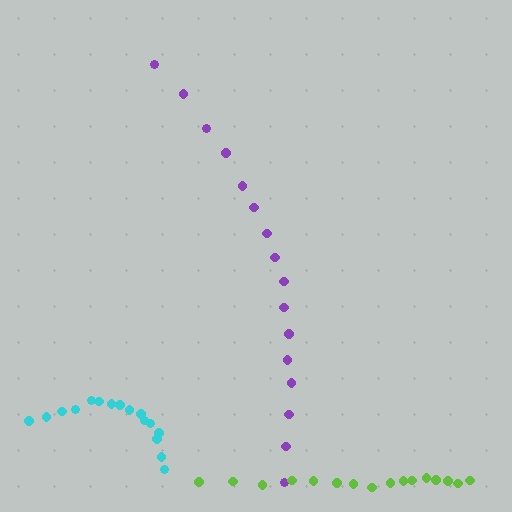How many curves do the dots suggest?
There are 3 distinct paths.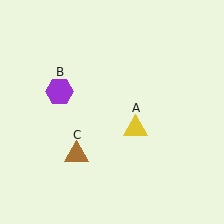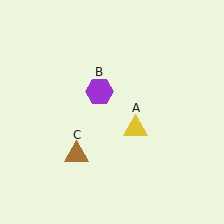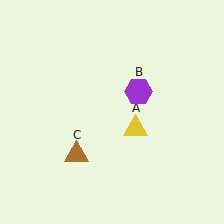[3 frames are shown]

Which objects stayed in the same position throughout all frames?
Yellow triangle (object A) and brown triangle (object C) remained stationary.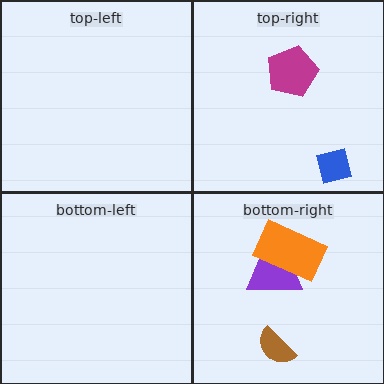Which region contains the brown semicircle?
The bottom-right region.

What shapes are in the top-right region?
The magenta pentagon, the blue square.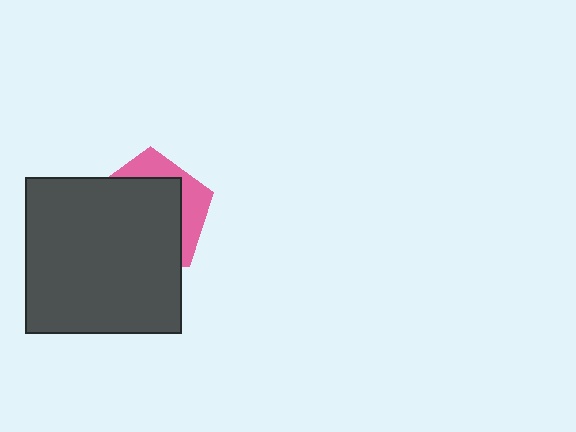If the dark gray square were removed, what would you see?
You would see the complete pink pentagon.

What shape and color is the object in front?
The object in front is a dark gray square.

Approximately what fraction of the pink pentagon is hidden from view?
Roughly 70% of the pink pentagon is hidden behind the dark gray square.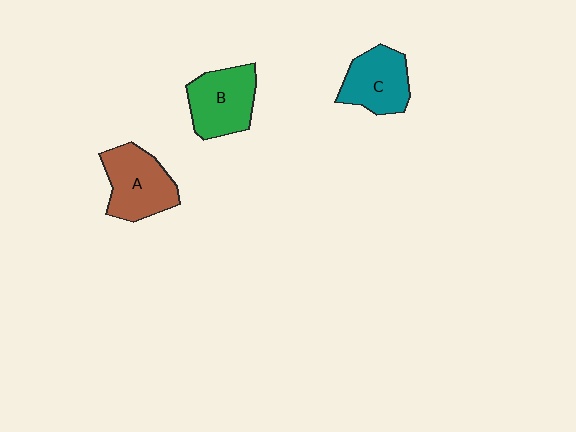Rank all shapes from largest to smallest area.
From largest to smallest: A (brown), B (green), C (teal).